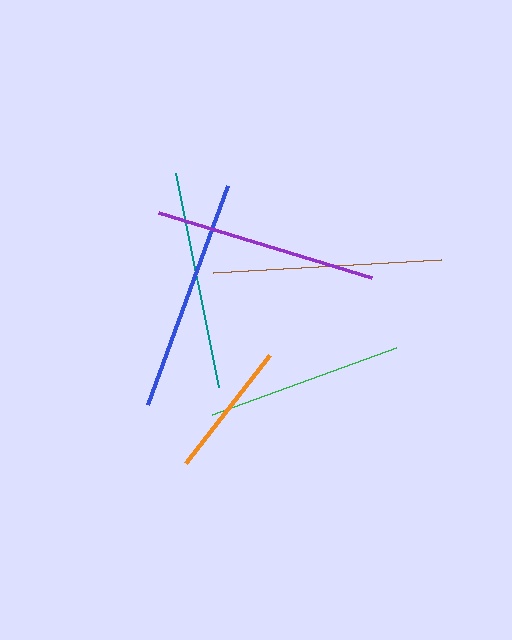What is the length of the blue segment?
The blue segment is approximately 233 pixels long.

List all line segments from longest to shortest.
From longest to shortest: blue, brown, purple, teal, green, orange.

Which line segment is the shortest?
The orange line is the shortest at approximately 136 pixels.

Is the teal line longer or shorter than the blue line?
The blue line is longer than the teal line.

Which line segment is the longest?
The blue line is the longest at approximately 233 pixels.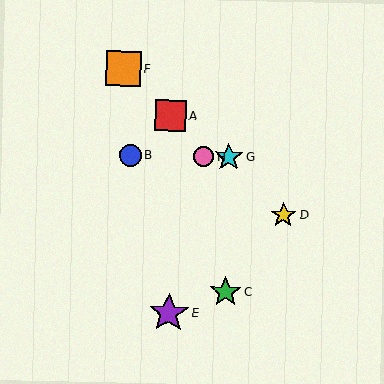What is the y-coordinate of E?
Object E is at y≈313.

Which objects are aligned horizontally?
Objects B, G, H are aligned horizontally.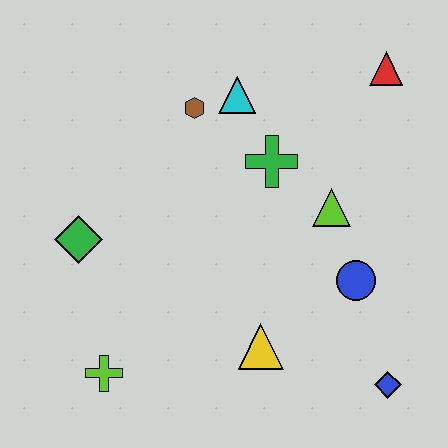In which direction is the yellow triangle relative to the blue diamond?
The yellow triangle is to the left of the blue diamond.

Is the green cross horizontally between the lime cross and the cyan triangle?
No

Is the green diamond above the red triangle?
No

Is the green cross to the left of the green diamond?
No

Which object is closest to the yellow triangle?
The blue circle is closest to the yellow triangle.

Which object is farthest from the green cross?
The lime cross is farthest from the green cross.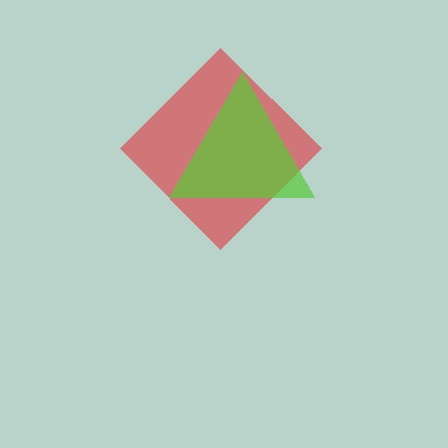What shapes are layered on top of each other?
The layered shapes are: a red diamond, a lime triangle.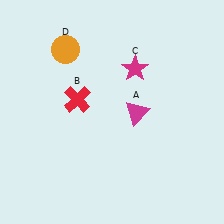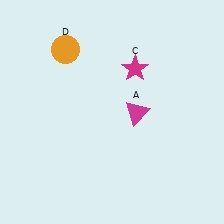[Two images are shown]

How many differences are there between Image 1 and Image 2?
There is 1 difference between the two images.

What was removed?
The red cross (B) was removed in Image 2.